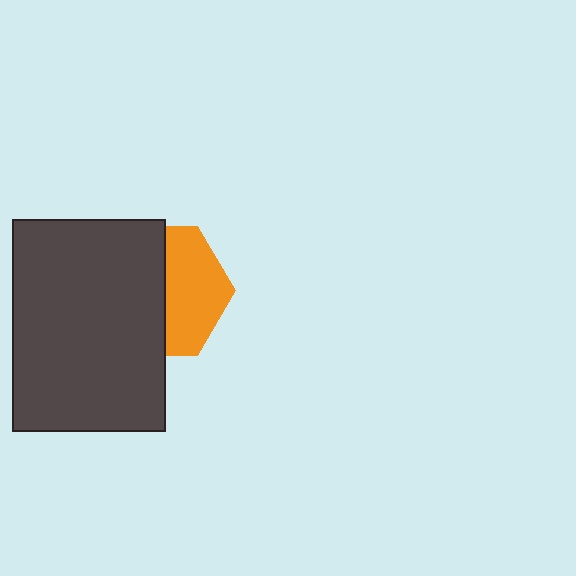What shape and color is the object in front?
The object in front is a dark gray rectangle.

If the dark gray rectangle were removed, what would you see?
You would see the complete orange hexagon.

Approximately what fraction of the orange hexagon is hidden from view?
Roughly 54% of the orange hexagon is hidden behind the dark gray rectangle.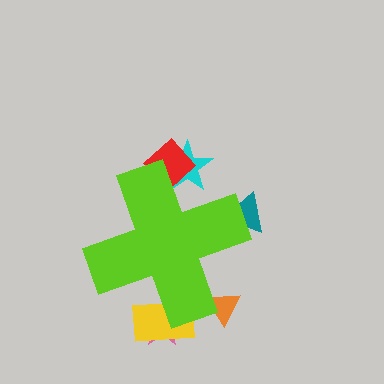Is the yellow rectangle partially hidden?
Yes, the yellow rectangle is partially hidden behind the lime cross.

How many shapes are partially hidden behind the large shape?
6 shapes are partially hidden.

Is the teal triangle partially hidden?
Yes, the teal triangle is partially hidden behind the lime cross.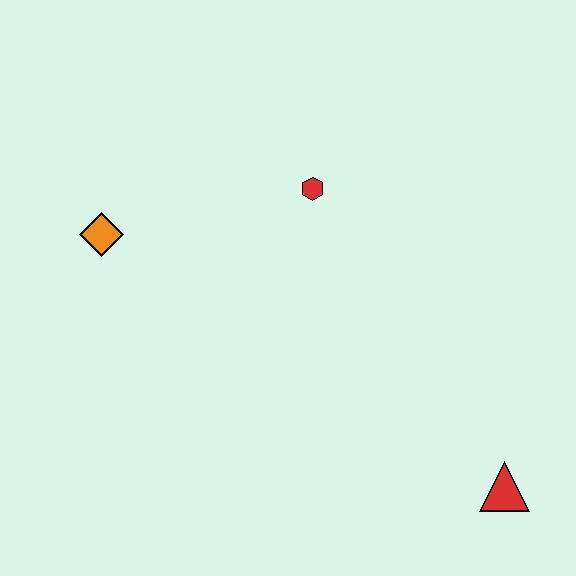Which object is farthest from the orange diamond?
The red triangle is farthest from the orange diamond.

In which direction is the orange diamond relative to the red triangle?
The orange diamond is to the left of the red triangle.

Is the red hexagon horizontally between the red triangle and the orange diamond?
Yes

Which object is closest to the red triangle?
The red hexagon is closest to the red triangle.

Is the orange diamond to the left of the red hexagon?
Yes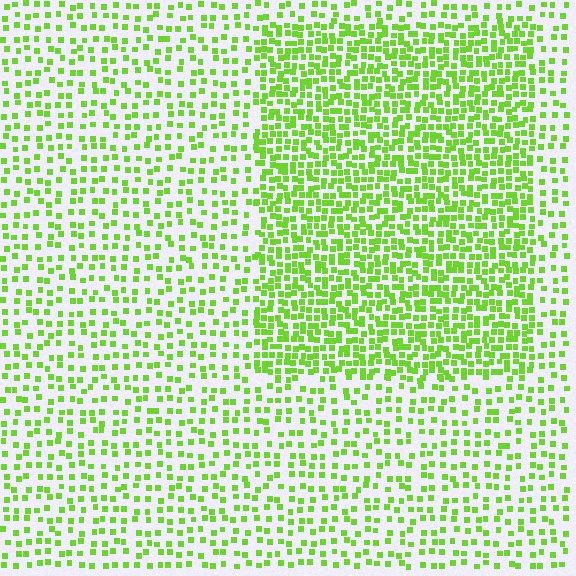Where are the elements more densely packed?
The elements are more densely packed inside the rectangle boundary.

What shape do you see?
I see a rectangle.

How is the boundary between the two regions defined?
The boundary is defined by a change in element density (approximately 2.1x ratio). All elements are the same color, size, and shape.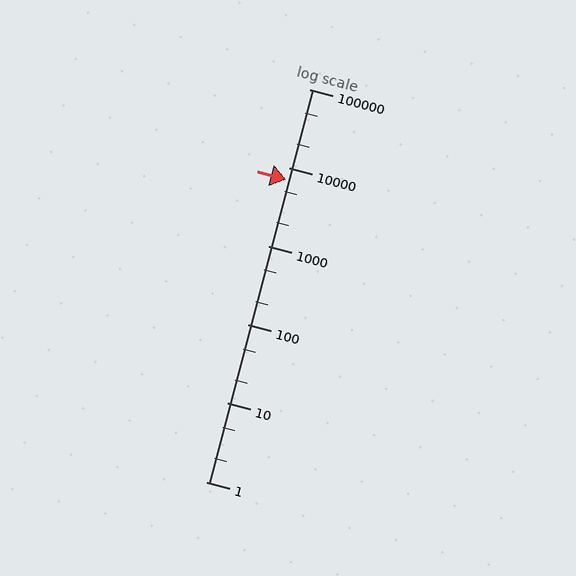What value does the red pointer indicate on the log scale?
The pointer indicates approximately 7100.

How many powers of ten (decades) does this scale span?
The scale spans 5 decades, from 1 to 100000.